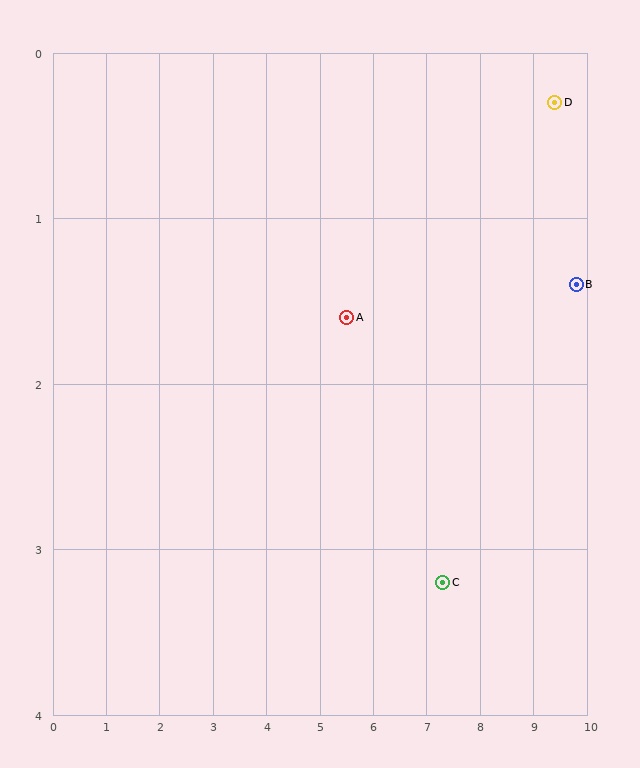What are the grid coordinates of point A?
Point A is at approximately (5.5, 1.6).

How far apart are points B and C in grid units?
Points B and C are about 3.1 grid units apart.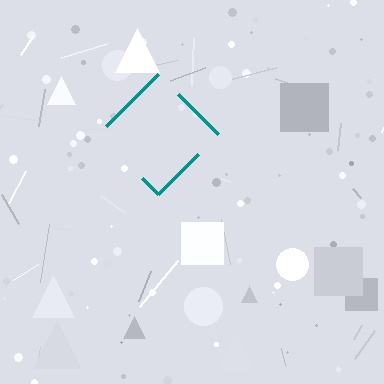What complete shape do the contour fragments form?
The contour fragments form a diamond.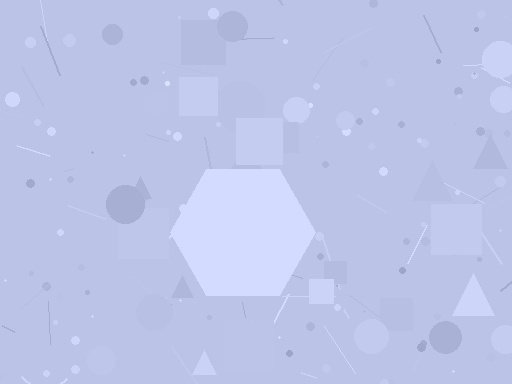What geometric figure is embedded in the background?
A hexagon is embedded in the background.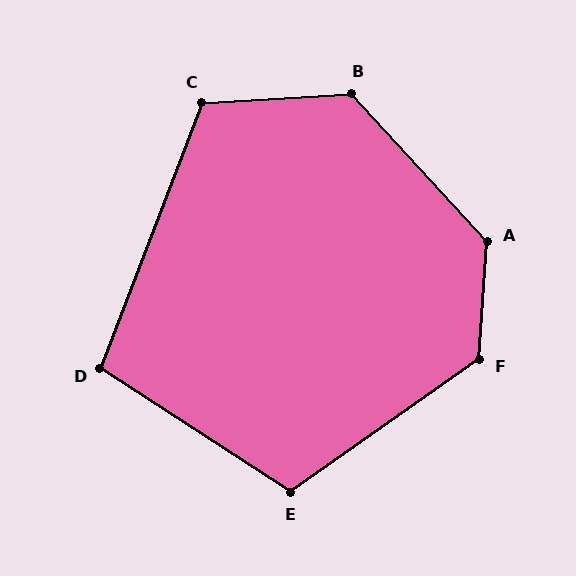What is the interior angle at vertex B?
Approximately 129 degrees (obtuse).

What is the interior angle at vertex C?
Approximately 114 degrees (obtuse).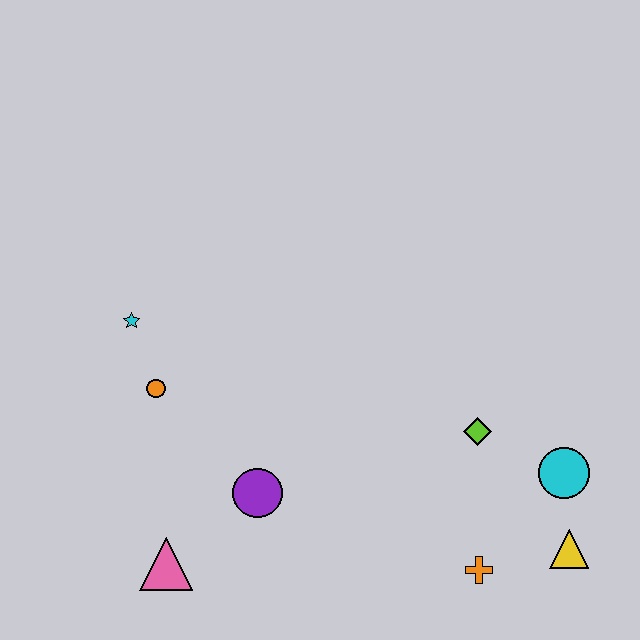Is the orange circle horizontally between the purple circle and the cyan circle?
No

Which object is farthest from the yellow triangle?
The cyan star is farthest from the yellow triangle.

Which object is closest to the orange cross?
The yellow triangle is closest to the orange cross.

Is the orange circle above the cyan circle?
Yes